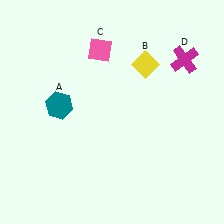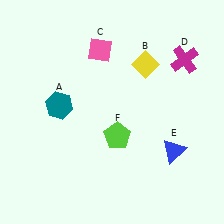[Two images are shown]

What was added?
A blue triangle (E), a lime pentagon (F) were added in Image 2.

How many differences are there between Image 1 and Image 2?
There are 2 differences between the two images.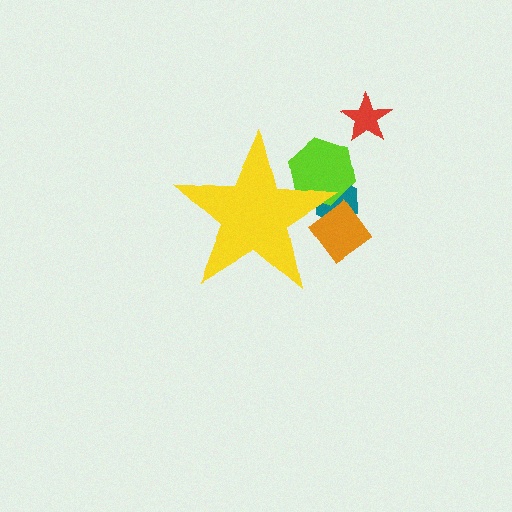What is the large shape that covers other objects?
A yellow star.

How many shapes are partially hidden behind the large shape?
3 shapes are partially hidden.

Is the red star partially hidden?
No, the red star is fully visible.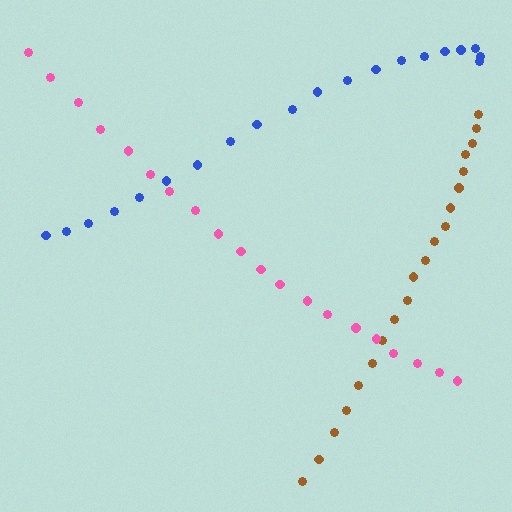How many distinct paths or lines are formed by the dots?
There are 3 distinct paths.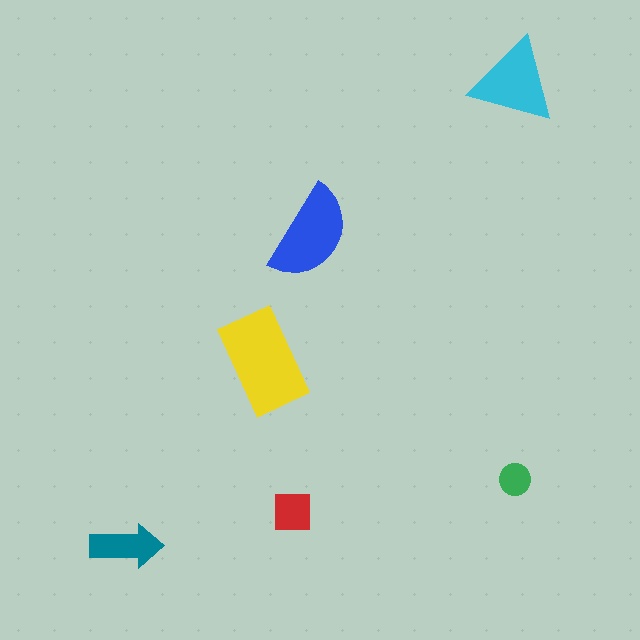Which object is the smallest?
The green circle.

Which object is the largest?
The yellow rectangle.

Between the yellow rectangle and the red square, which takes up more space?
The yellow rectangle.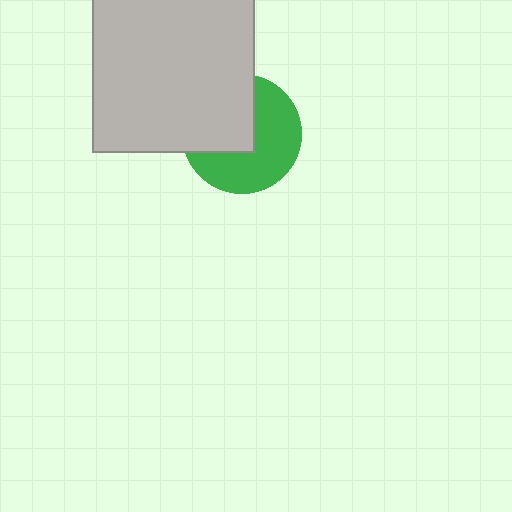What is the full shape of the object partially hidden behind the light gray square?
The partially hidden object is a green circle.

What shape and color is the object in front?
The object in front is a light gray square.